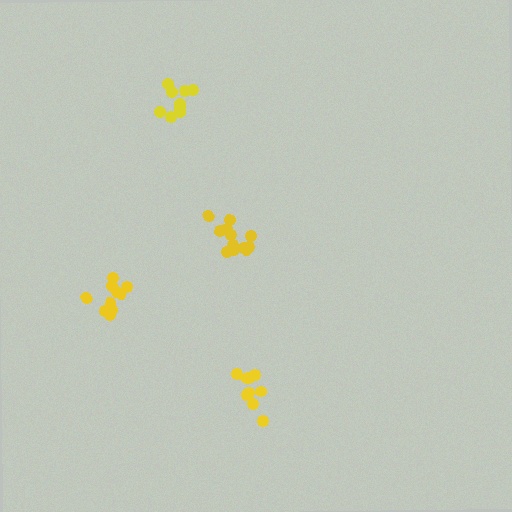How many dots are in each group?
Group 1: 11 dots, Group 2: 12 dots, Group 3: 9 dots, Group 4: 9 dots (41 total).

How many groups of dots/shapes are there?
There are 4 groups.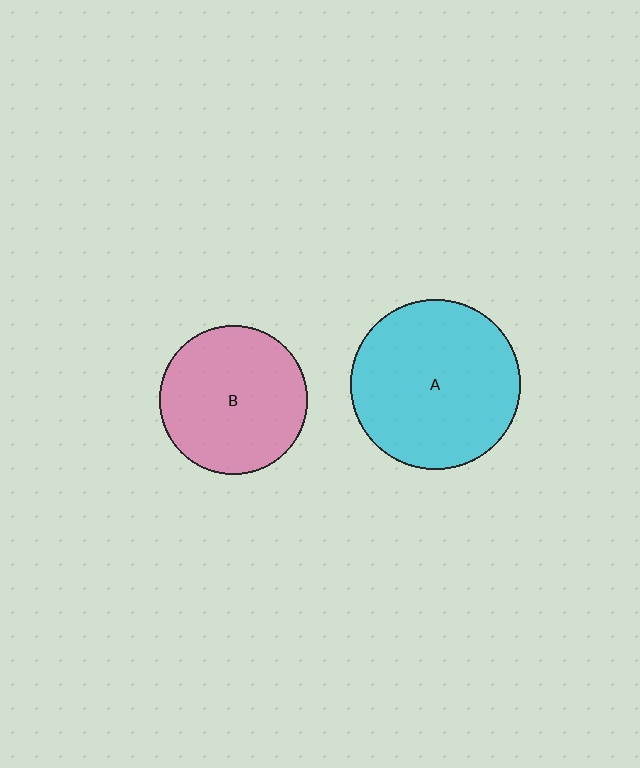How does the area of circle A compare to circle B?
Approximately 1.3 times.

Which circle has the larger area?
Circle A (cyan).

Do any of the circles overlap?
No, none of the circles overlap.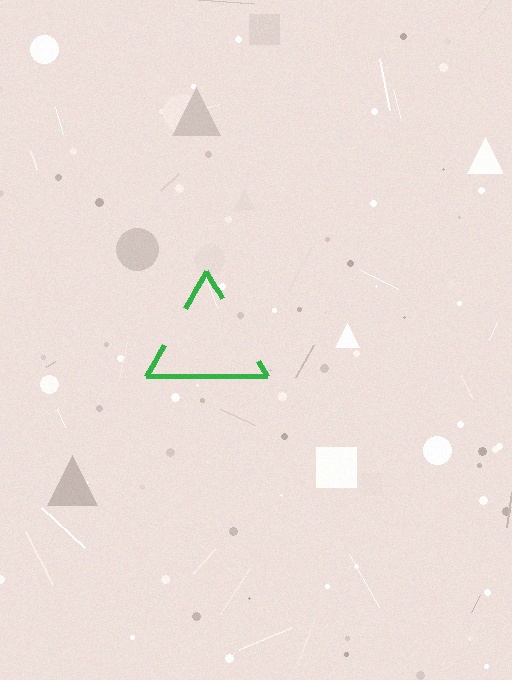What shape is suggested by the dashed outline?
The dashed outline suggests a triangle.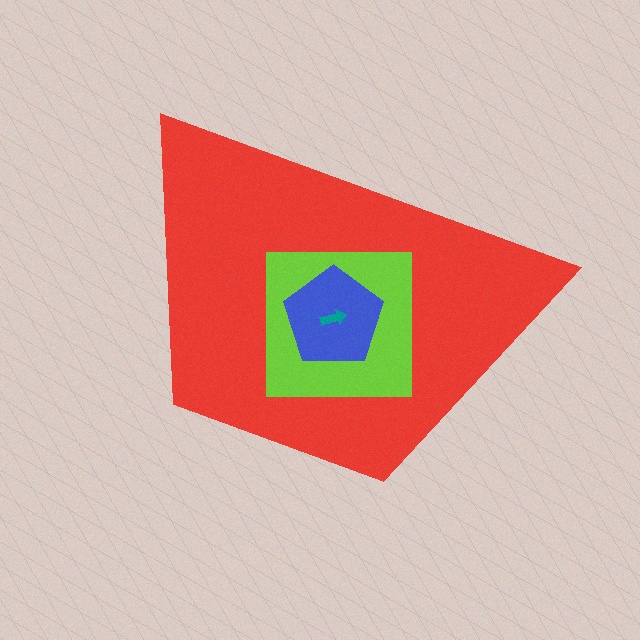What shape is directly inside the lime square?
The blue pentagon.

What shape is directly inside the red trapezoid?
The lime square.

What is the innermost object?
The teal arrow.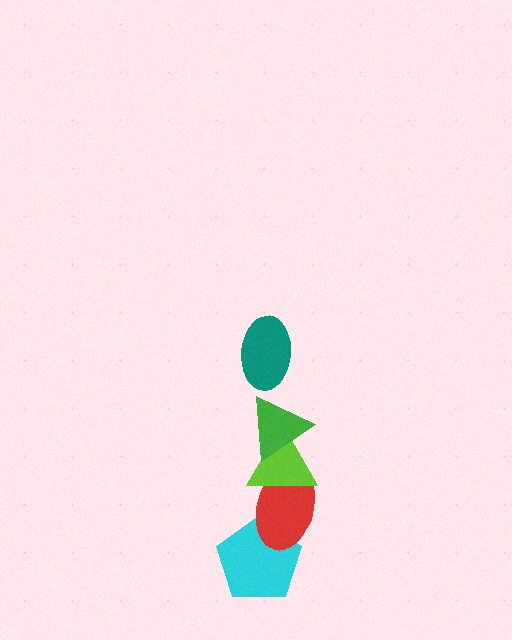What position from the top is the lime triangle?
The lime triangle is 3rd from the top.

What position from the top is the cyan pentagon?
The cyan pentagon is 5th from the top.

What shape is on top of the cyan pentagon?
The red ellipse is on top of the cyan pentagon.